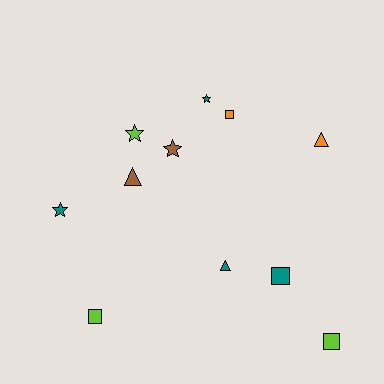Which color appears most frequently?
Teal, with 4 objects.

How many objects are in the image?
There are 11 objects.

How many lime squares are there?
There are 2 lime squares.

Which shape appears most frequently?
Square, with 4 objects.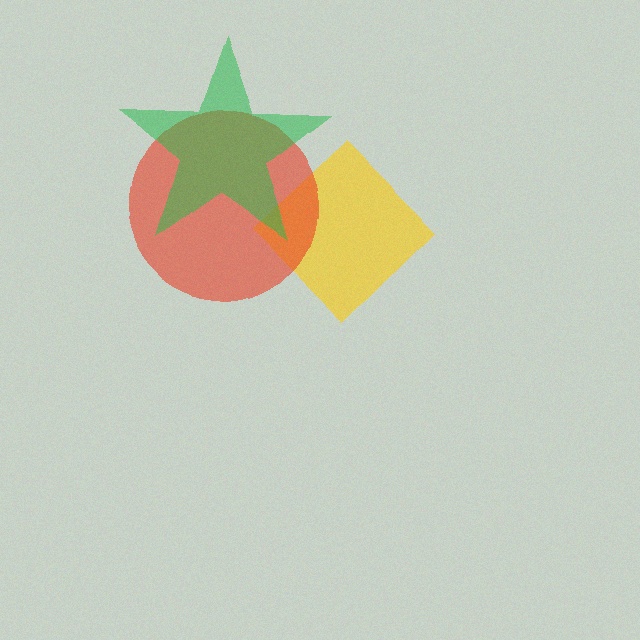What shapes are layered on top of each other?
The layered shapes are: a yellow diamond, a red circle, a green star.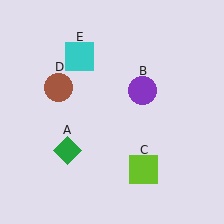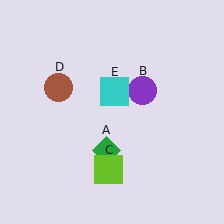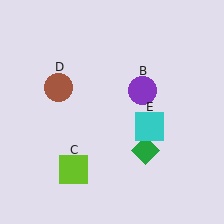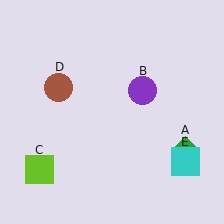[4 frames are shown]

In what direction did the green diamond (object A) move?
The green diamond (object A) moved right.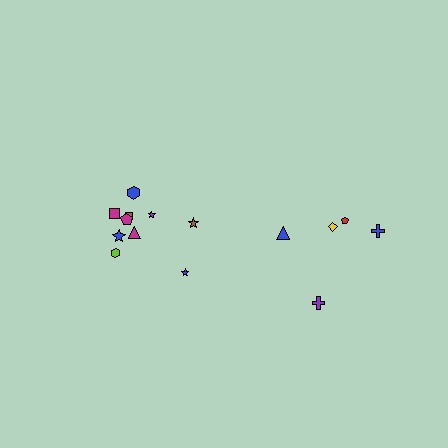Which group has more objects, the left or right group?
The left group.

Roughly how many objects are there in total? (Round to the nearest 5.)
Roughly 15 objects in total.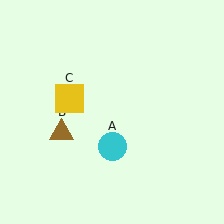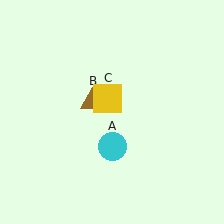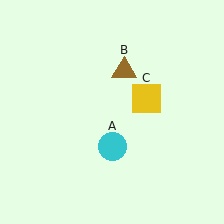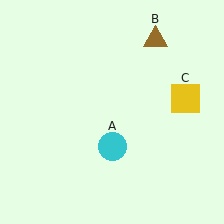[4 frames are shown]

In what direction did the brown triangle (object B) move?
The brown triangle (object B) moved up and to the right.